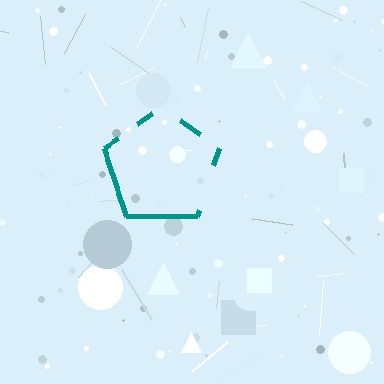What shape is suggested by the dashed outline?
The dashed outline suggests a pentagon.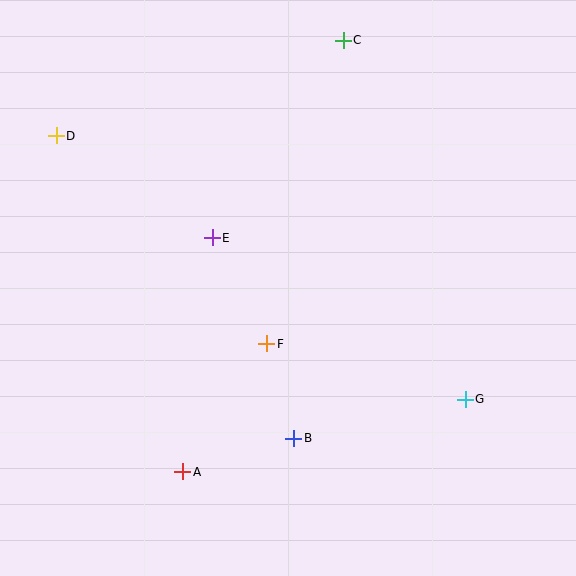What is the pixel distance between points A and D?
The distance between A and D is 359 pixels.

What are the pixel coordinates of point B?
Point B is at (294, 438).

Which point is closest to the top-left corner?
Point D is closest to the top-left corner.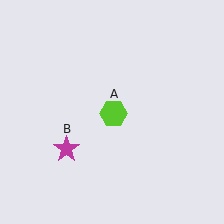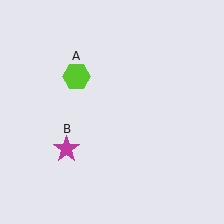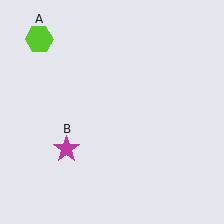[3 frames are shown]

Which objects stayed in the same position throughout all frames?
Magenta star (object B) remained stationary.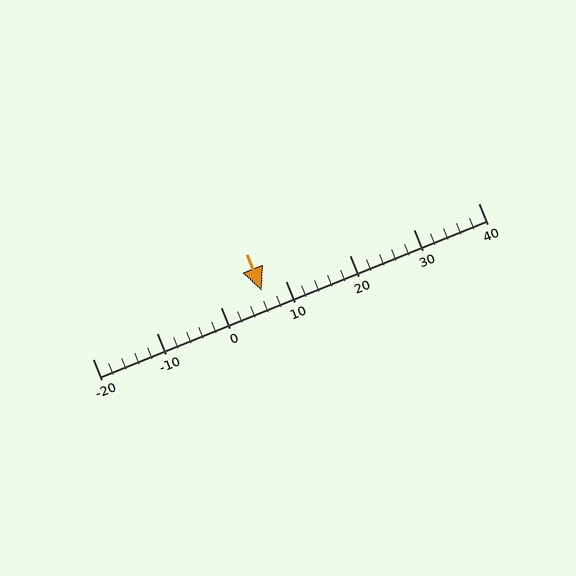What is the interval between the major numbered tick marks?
The major tick marks are spaced 10 units apart.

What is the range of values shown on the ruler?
The ruler shows values from -20 to 40.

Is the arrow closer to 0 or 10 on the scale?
The arrow is closer to 10.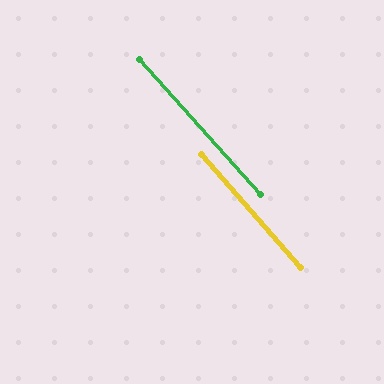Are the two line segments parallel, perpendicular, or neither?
Parallel — their directions differ by only 0.3°.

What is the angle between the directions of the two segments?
Approximately 0 degrees.